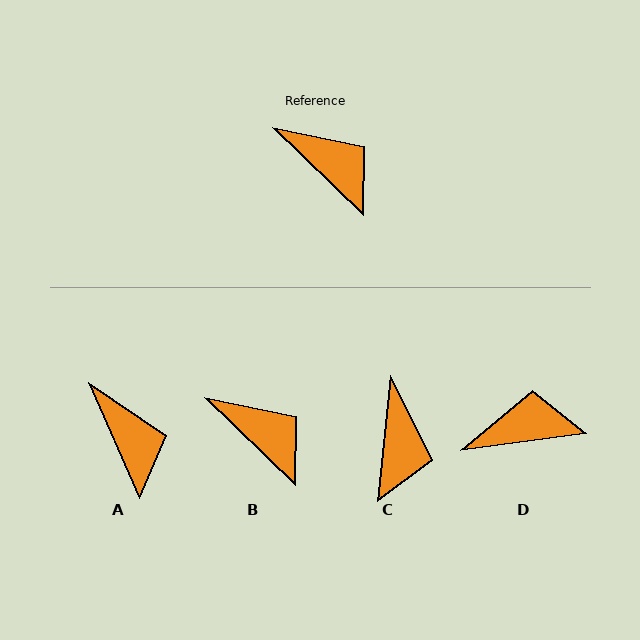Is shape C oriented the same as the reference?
No, it is off by about 52 degrees.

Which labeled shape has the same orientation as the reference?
B.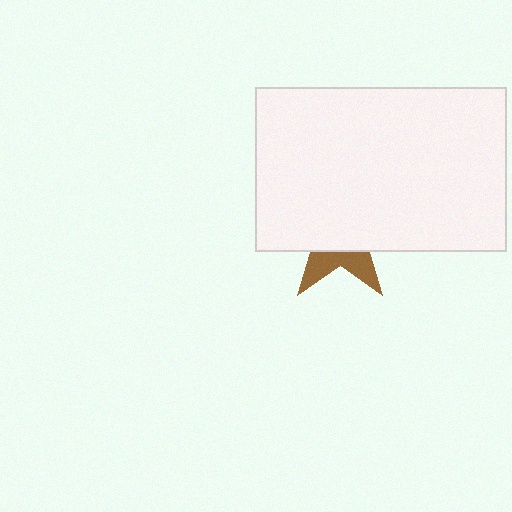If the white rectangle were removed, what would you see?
You would see the complete brown star.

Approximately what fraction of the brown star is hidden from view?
Roughly 69% of the brown star is hidden behind the white rectangle.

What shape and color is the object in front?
The object in front is a white rectangle.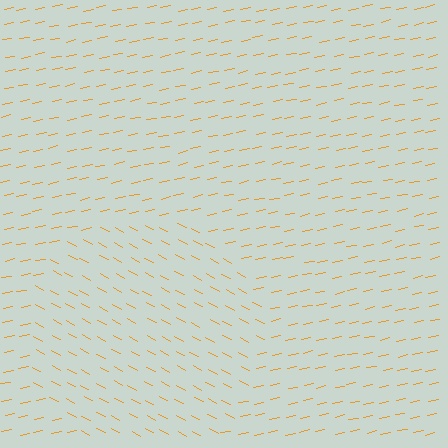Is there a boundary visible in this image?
Yes, there is a texture boundary formed by a change in line orientation.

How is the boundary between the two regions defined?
The boundary is defined purely by a change in line orientation (approximately 40 degrees difference). All lines are the same color and thickness.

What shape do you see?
I see a circle.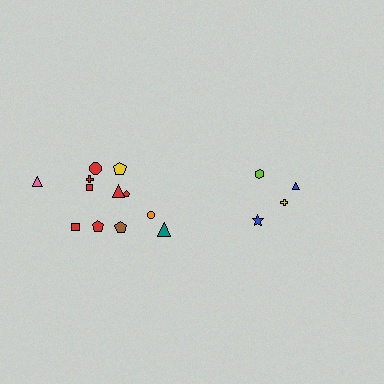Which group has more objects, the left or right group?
The left group.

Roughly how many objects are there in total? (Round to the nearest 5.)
Roughly 15 objects in total.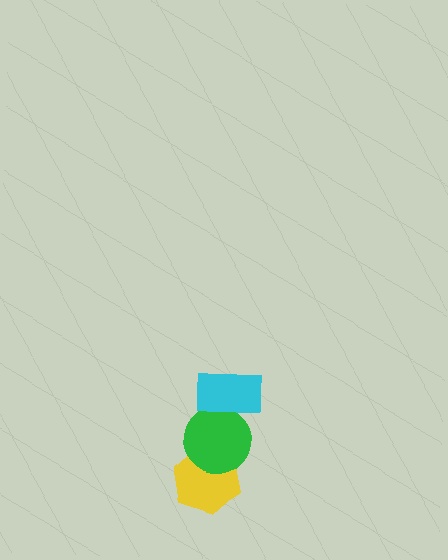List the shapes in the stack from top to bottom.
From top to bottom: the cyan rectangle, the green circle, the yellow hexagon.